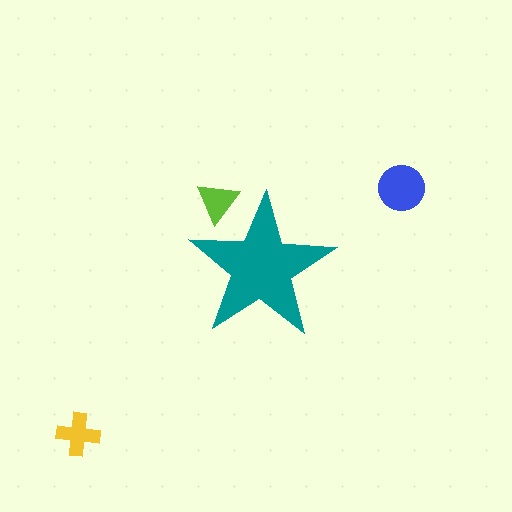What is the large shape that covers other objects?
A teal star.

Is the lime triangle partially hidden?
Yes, the lime triangle is partially hidden behind the teal star.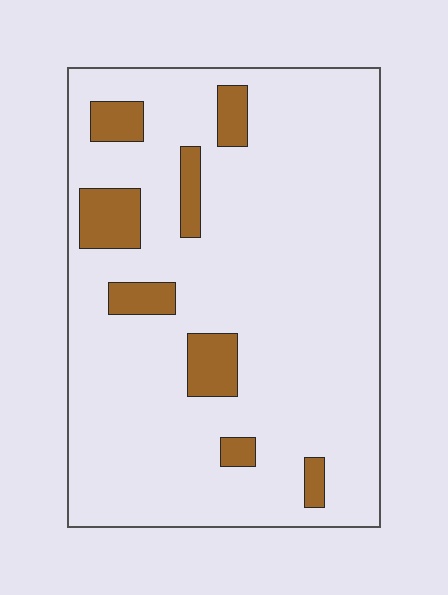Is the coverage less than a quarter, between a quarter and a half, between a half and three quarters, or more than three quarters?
Less than a quarter.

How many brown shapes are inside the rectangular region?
8.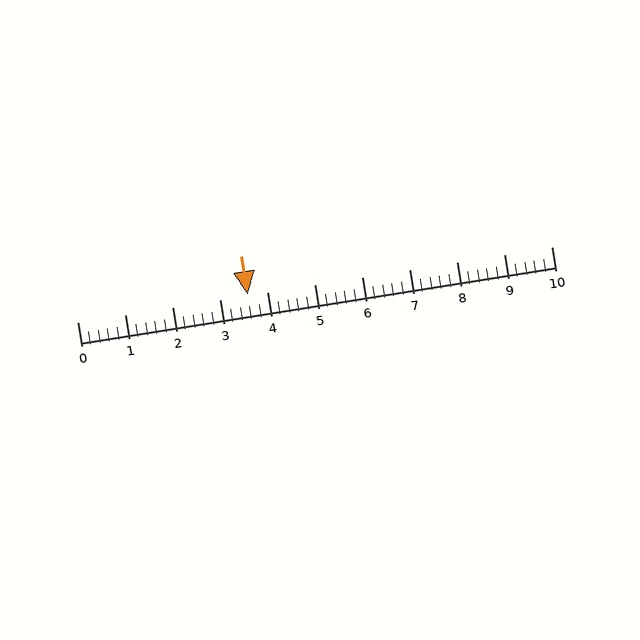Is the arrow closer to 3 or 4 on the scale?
The arrow is closer to 4.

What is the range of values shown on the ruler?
The ruler shows values from 0 to 10.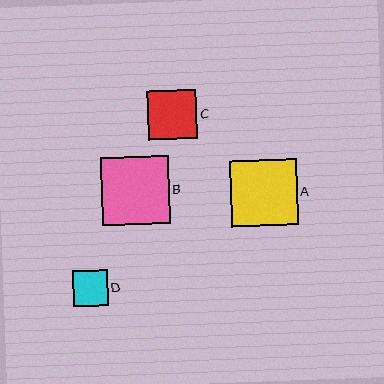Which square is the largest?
Square B is the largest with a size of approximately 68 pixels.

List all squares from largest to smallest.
From largest to smallest: B, A, C, D.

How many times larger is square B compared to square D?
Square B is approximately 1.9 times the size of square D.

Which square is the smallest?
Square D is the smallest with a size of approximately 35 pixels.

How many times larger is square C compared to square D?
Square C is approximately 1.4 times the size of square D.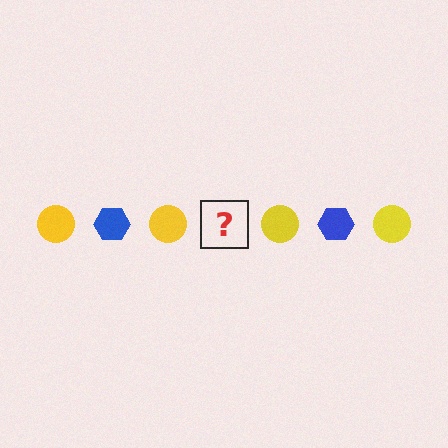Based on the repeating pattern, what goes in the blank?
The blank should be a blue hexagon.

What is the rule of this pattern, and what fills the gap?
The rule is that the pattern alternates between yellow circle and blue hexagon. The gap should be filled with a blue hexagon.